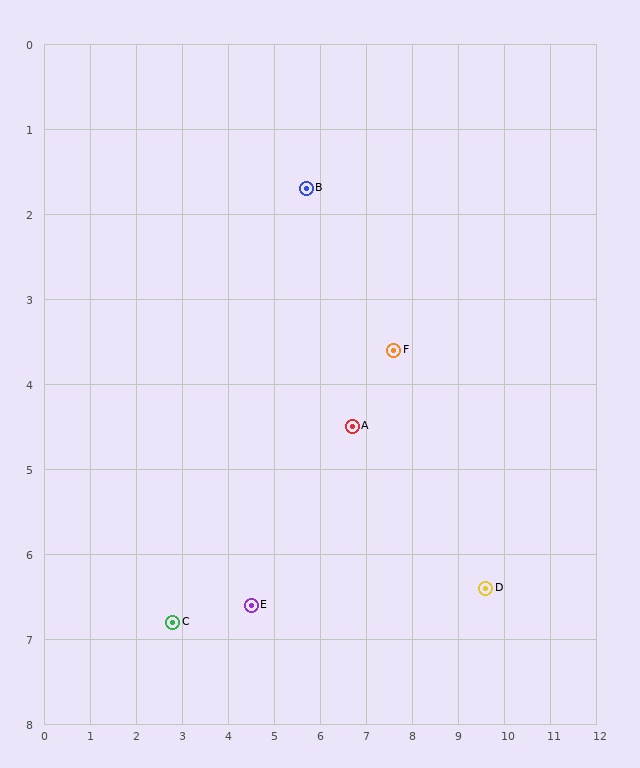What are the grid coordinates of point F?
Point F is at approximately (7.6, 3.6).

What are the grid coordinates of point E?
Point E is at approximately (4.5, 6.6).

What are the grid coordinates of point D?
Point D is at approximately (9.6, 6.4).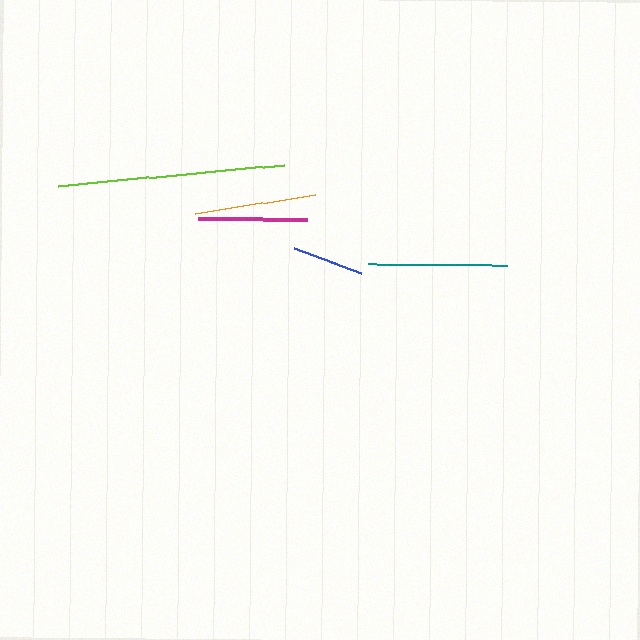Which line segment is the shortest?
The blue line is the shortest at approximately 72 pixels.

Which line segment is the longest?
The lime line is the longest at approximately 228 pixels.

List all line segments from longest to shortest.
From longest to shortest: lime, teal, orange, magenta, blue.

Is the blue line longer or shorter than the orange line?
The orange line is longer than the blue line.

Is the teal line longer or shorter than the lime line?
The lime line is longer than the teal line.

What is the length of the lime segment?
The lime segment is approximately 228 pixels long.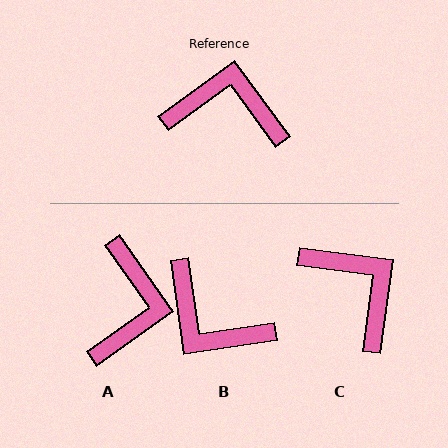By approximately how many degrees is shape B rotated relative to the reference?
Approximately 152 degrees counter-clockwise.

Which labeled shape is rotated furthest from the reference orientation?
B, about 152 degrees away.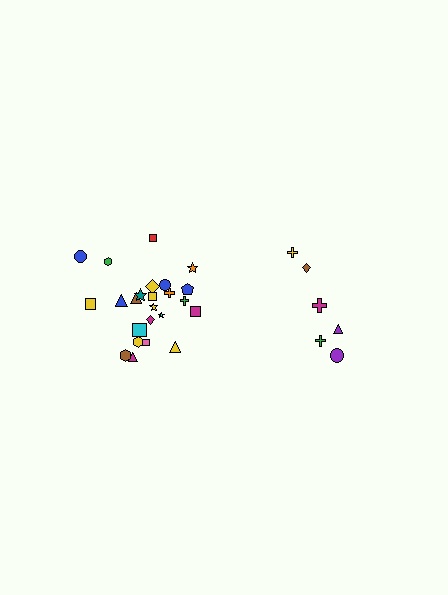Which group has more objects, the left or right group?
The left group.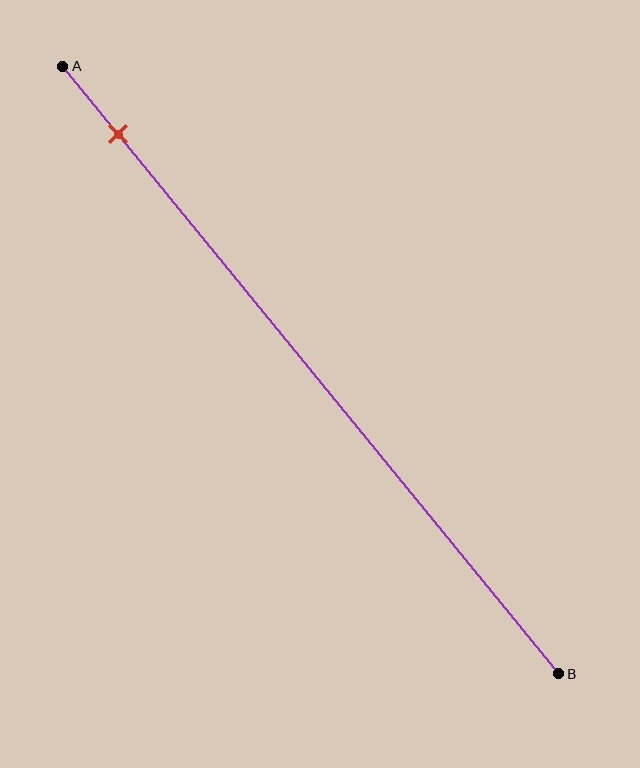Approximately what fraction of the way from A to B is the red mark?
The red mark is approximately 10% of the way from A to B.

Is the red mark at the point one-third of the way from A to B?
No, the mark is at about 10% from A, not at the 33% one-third point.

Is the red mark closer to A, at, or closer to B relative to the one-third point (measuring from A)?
The red mark is closer to point A than the one-third point of segment AB.